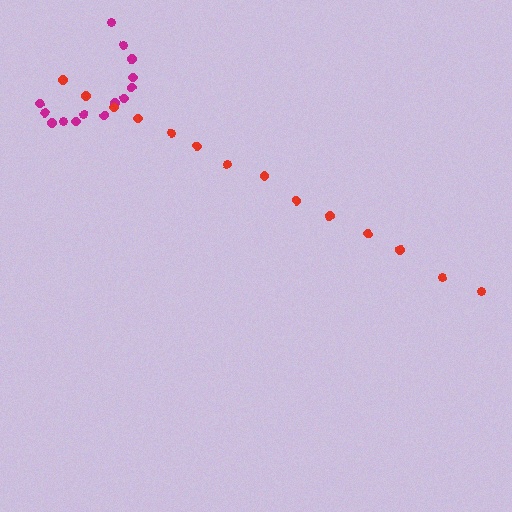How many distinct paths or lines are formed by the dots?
There are 2 distinct paths.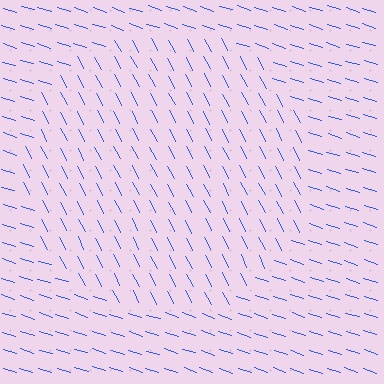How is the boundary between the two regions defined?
The boundary is defined purely by a change in line orientation (approximately 45 degrees difference). All lines are the same color and thickness.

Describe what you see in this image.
The image is filled with small blue line segments. A circle region in the image has lines oriented differently from the surrounding lines, creating a visible texture boundary.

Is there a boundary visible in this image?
Yes, there is a texture boundary formed by a change in line orientation.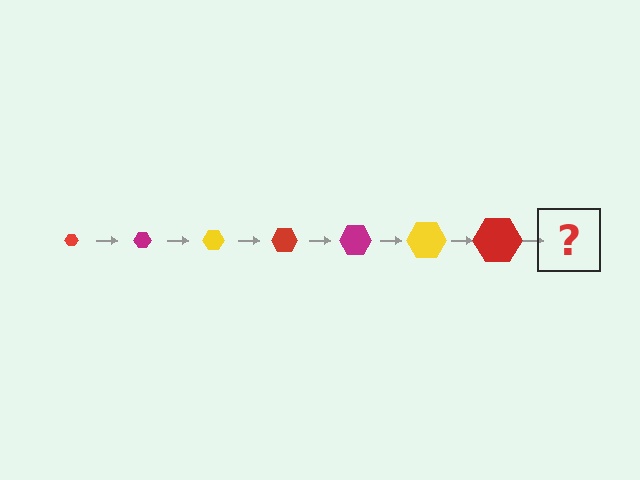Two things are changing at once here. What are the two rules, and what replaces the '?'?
The two rules are that the hexagon grows larger each step and the color cycles through red, magenta, and yellow. The '?' should be a magenta hexagon, larger than the previous one.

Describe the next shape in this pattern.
It should be a magenta hexagon, larger than the previous one.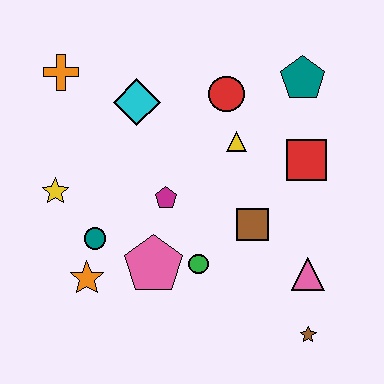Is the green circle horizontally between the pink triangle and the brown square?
No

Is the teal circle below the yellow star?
Yes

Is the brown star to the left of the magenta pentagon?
No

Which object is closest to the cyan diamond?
The orange cross is closest to the cyan diamond.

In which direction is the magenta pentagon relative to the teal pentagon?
The magenta pentagon is to the left of the teal pentagon.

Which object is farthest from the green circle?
The orange cross is farthest from the green circle.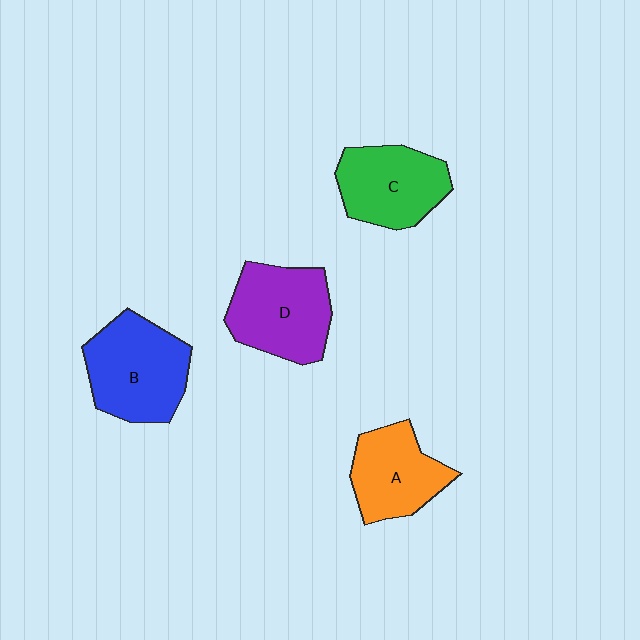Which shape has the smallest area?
Shape A (orange).